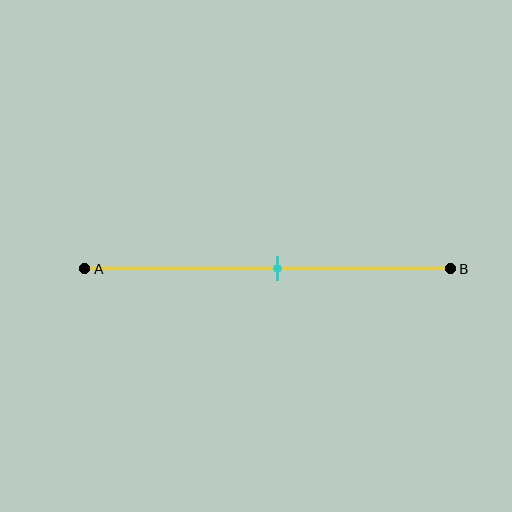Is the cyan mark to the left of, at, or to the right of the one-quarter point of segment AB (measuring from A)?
The cyan mark is to the right of the one-quarter point of segment AB.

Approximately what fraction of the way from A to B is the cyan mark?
The cyan mark is approximately 55% of the way from A to B.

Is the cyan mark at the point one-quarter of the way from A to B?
No, the mark is at about 55% from A, not at the 25% one-quarter point.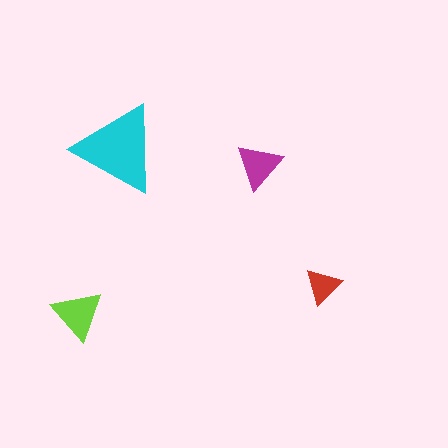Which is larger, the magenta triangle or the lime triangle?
The lime one.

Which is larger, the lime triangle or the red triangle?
The lime one.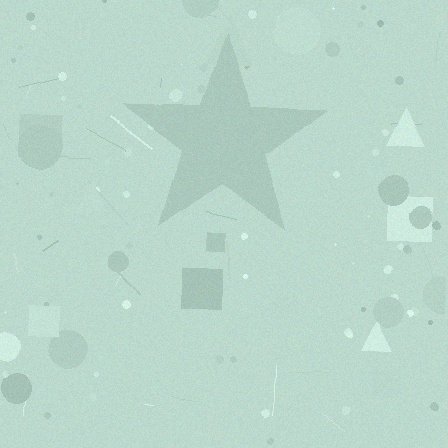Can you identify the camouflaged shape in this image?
The camouflaged shape is a star.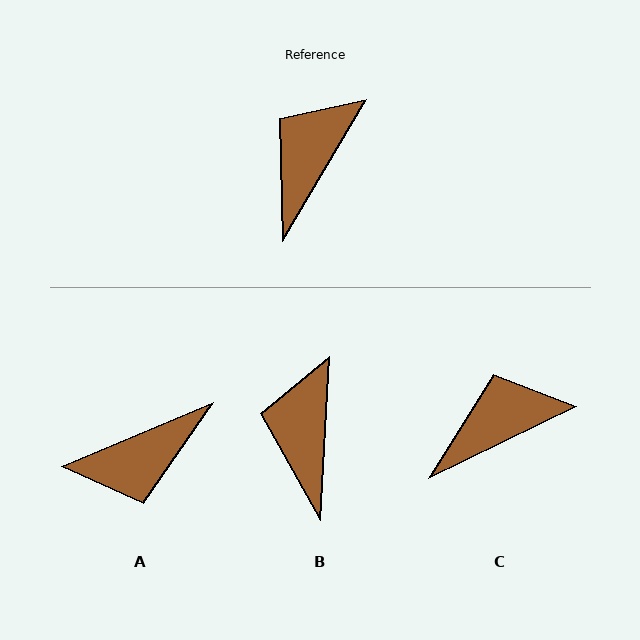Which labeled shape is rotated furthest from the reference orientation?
A, about 144 degrees away.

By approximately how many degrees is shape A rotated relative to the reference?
Approximately 144 degrees counter-clockwise.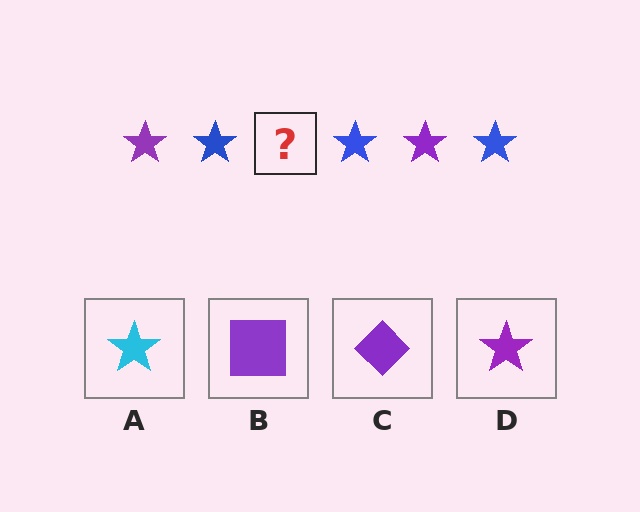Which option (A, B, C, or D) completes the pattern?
D.